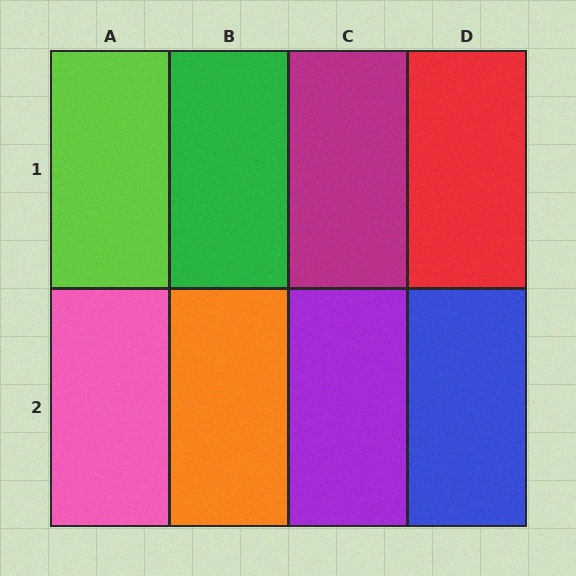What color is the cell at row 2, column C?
Purple.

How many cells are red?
1 cell is red.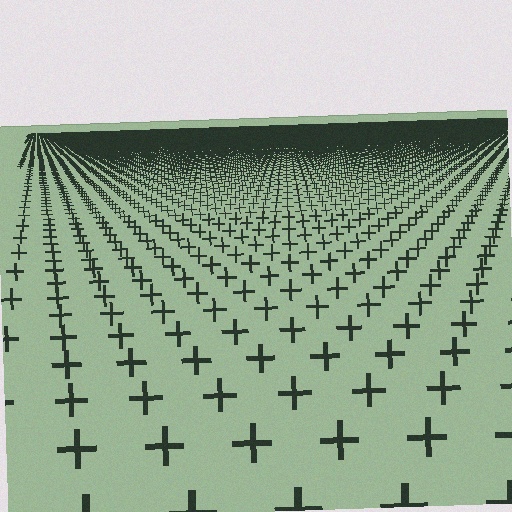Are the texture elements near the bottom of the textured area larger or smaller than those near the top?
Larger. Near the bottom, elements are closer to the viewer and appear at a bigger on-screen size.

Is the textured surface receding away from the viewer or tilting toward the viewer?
The surface is receding away from the viewer. Texture elements get smaller and denser toward the top.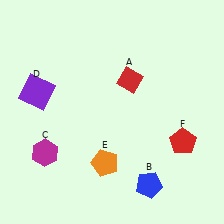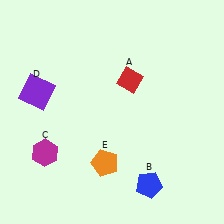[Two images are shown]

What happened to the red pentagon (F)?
The red pentagon (F) was removed in Image 2. It was in the bottom-right area of Image 1.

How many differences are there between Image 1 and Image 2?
There is 1 difference between the two images.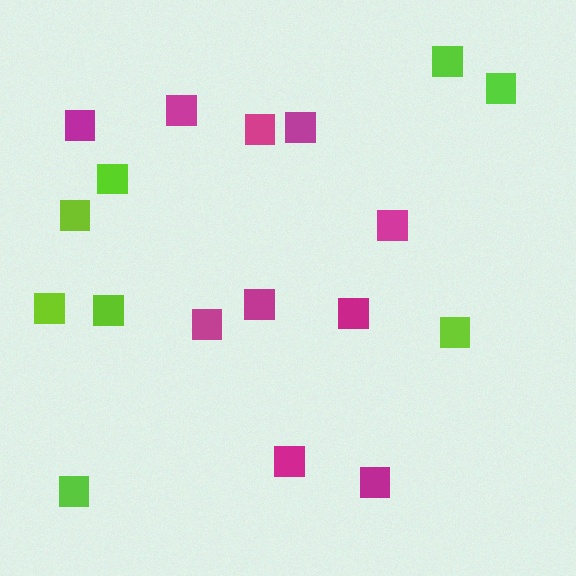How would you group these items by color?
There are 2 groups: one group of magenta squares (10) and one group of lime squares (8).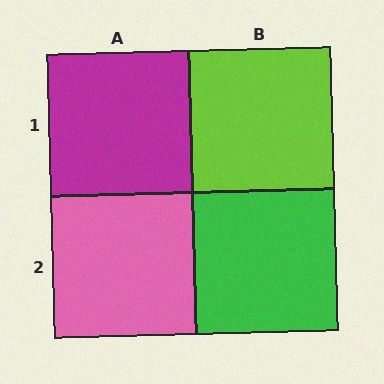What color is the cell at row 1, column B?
Lime.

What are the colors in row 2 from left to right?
Pink, green.